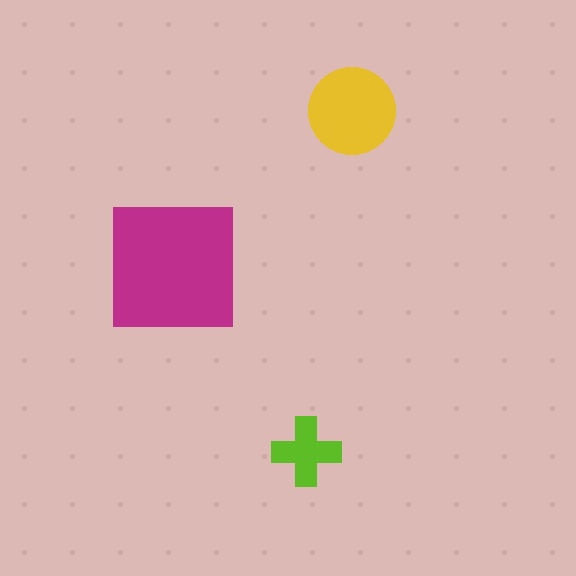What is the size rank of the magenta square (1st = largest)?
1st.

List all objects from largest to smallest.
The magenta square, the yellow circle, the lime cross.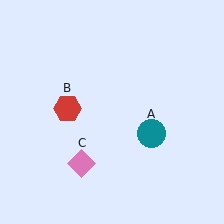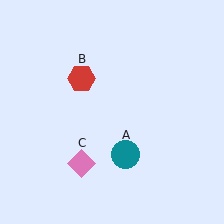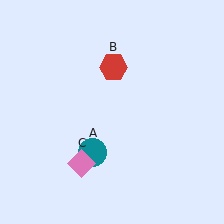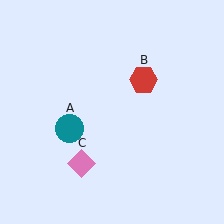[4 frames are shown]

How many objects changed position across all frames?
2 objects changed position: teal circle (object A), red hexagon (object B).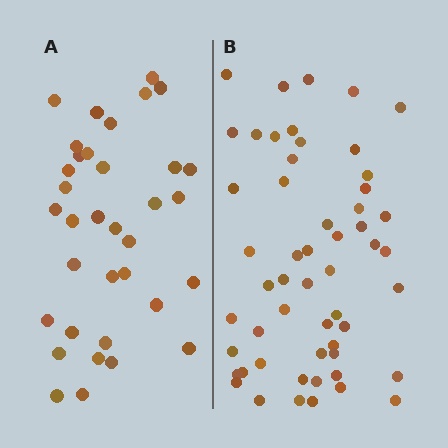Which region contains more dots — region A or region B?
Region B (the right region) has more dots.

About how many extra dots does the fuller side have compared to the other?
Region B has approximately 20 more dots than region A.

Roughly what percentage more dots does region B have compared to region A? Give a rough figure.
About 55% more.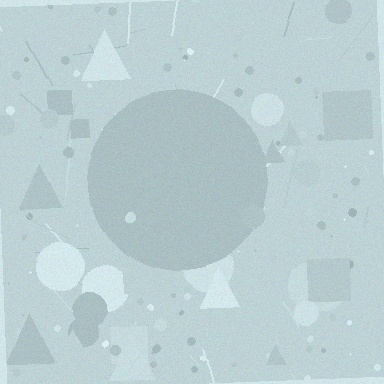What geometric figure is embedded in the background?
A circle is embedded in the background.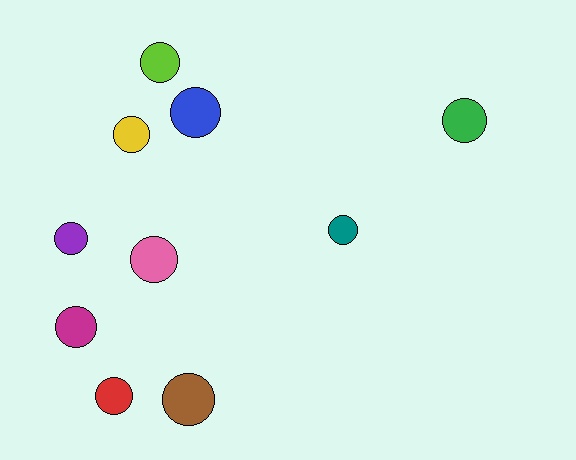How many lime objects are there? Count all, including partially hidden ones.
There is 1 lime object.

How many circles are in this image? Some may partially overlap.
There are 10 circles.